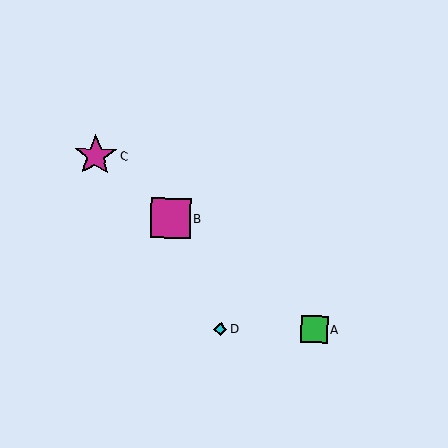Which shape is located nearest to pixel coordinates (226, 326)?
The cyan diamond (labeled D) at (221, 329) is nearest to that location.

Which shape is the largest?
The magenta star (labeled C) is the largest.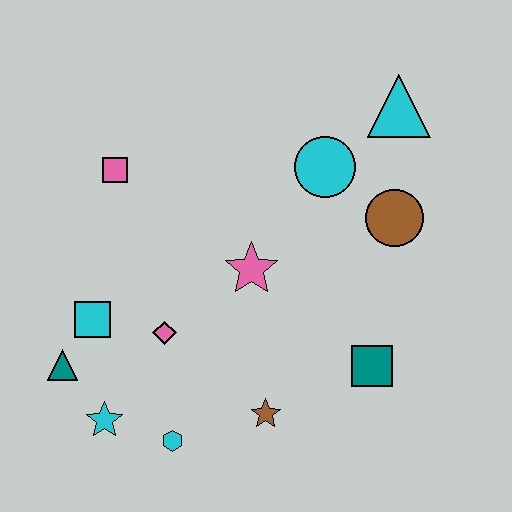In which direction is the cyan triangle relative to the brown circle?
The cyan triangle is above the brown circle.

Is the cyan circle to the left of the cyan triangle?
Yes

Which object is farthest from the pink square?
The teal square is farthest from the pink square.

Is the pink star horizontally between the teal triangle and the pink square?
No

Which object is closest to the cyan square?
The teal triangle is closest to the cyan square.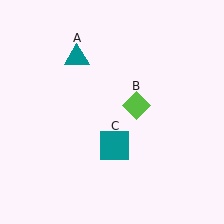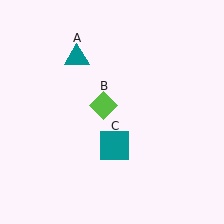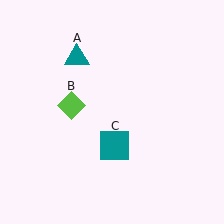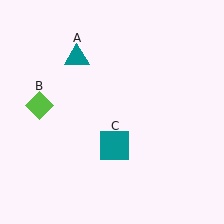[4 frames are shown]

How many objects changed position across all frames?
1 object changed position: lime diamond (object B).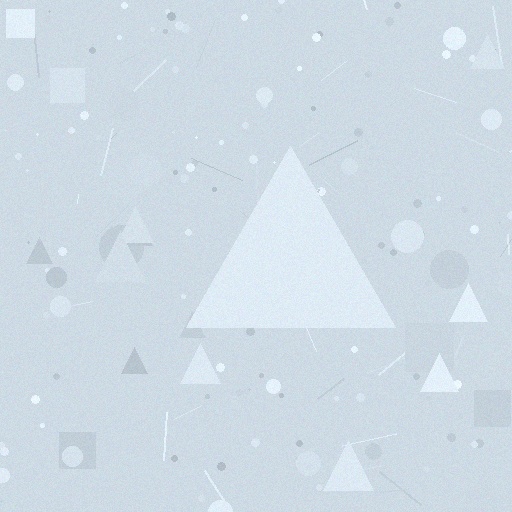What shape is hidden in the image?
A triangle is hidden in the image.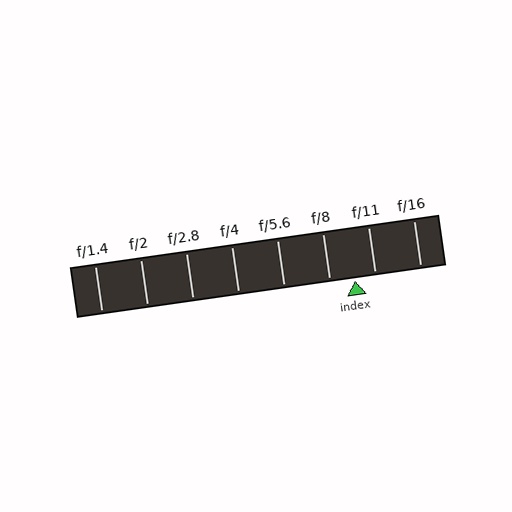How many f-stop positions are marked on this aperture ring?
There are 8 f-stop positions marked.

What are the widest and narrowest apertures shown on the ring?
The widest aperture shown is f/1.4 and the narrowest is f/16.